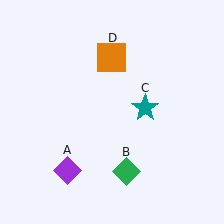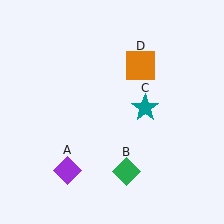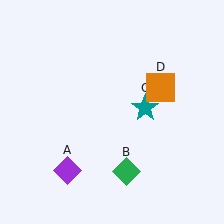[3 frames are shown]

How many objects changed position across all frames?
1 object changed position: orange square (object D).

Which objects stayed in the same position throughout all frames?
Purple diamond (object A) and green diamond (object B) and teal star (object C) remained stationary.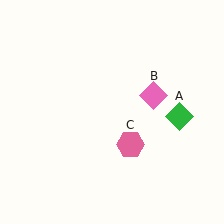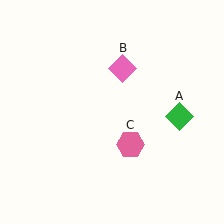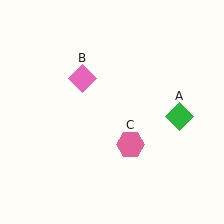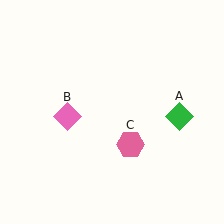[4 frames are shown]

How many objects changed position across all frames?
1 object changed position: pink diamond (object B).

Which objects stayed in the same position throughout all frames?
Green diamond (object A) and pink hexagon (object C) remained stationary.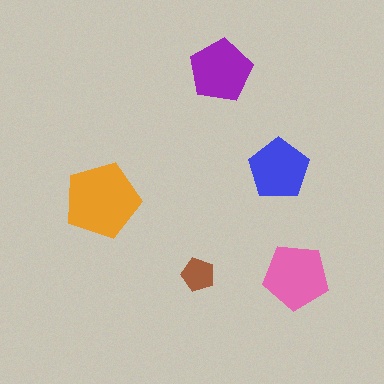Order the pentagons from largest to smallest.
the orange one, the pink one, the purple one, the blue one, the brown one.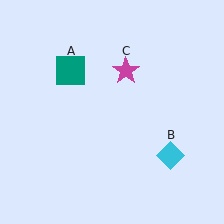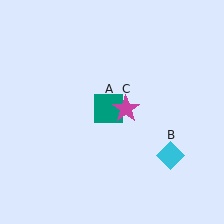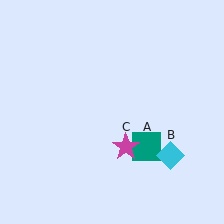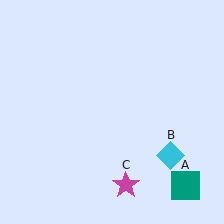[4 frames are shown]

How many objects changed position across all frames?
2 objects changed position: teal square (object A), magenta star (object C).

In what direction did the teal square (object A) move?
The teal square (object A) moved down and to the right.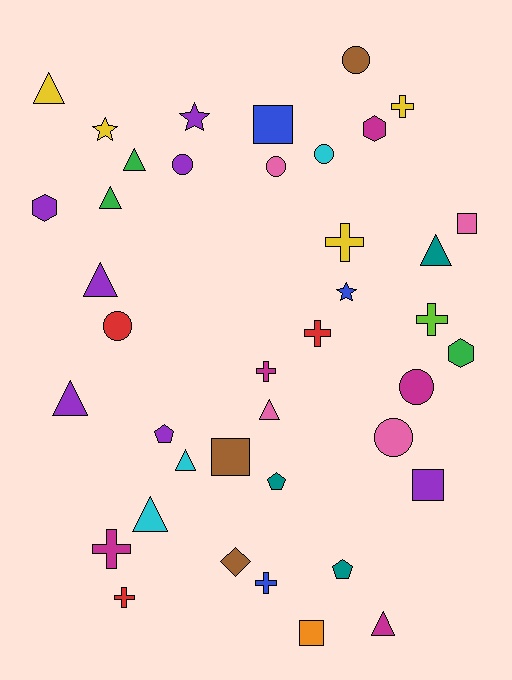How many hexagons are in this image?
There are 3 hexagons.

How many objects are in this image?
There are 40 objects.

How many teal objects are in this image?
There are 3 teal objects.